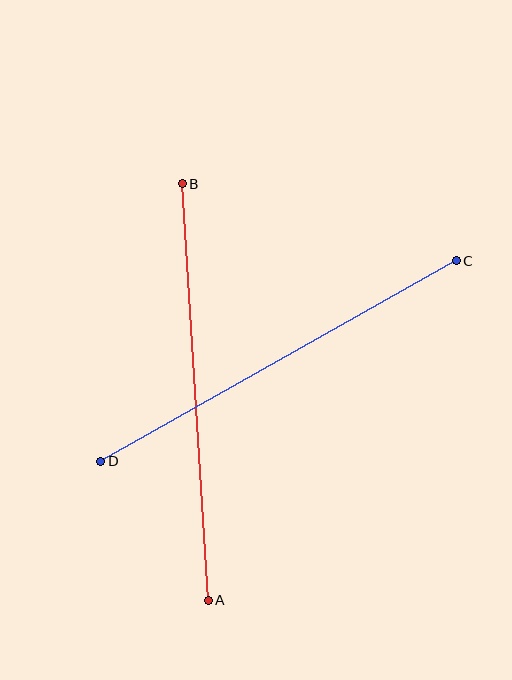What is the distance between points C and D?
The distance is approximately 408 pixels.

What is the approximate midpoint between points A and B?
The midpoint is at approximately (195, 392) pixels.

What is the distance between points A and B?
The distance is approximately 418 pixels.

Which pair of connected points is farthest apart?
Points A and B are farthest apart.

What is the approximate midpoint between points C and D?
The midpoint is at approximately (279, 361) pixels.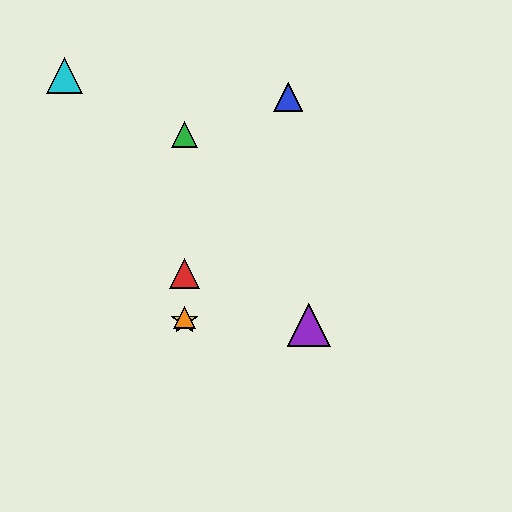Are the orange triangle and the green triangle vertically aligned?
Yes, both are at x≈185.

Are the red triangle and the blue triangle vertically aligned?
No, the red triangle is at x≈185 and the blue triangle is at x≈288.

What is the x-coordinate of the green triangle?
The green triangle is at x≈185.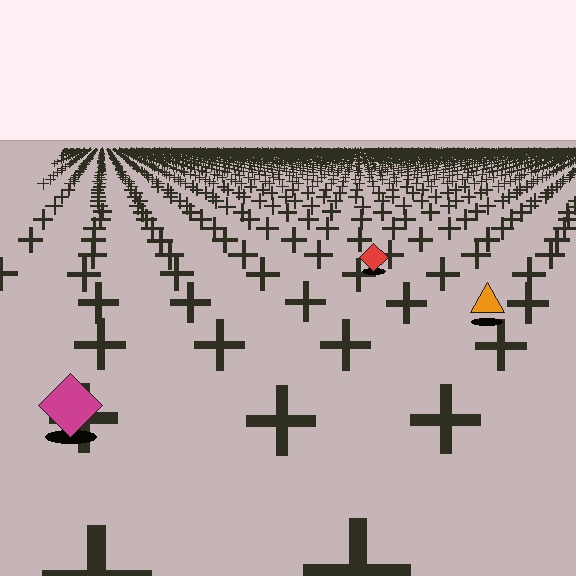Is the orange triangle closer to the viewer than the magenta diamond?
No. The magenta diamond is closer — you can tell from the texture gradient: the ground texture is coarser near it.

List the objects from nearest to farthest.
From nearest to farthest: the magenta diamond, the orange triangle, the red diamond.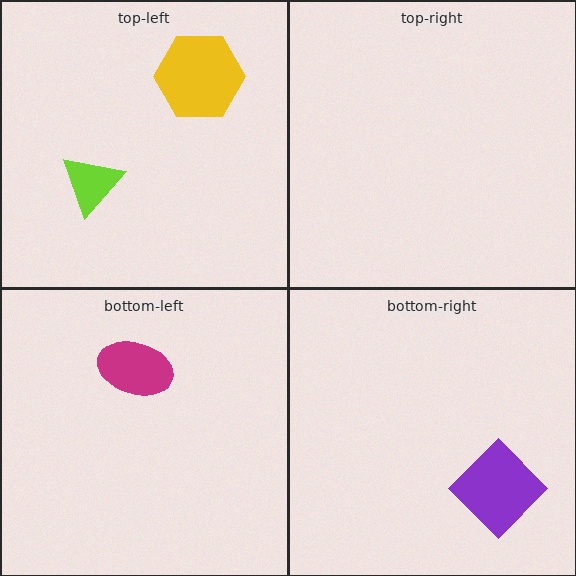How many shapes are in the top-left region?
2.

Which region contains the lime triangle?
The top-left region.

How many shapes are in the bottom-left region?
1.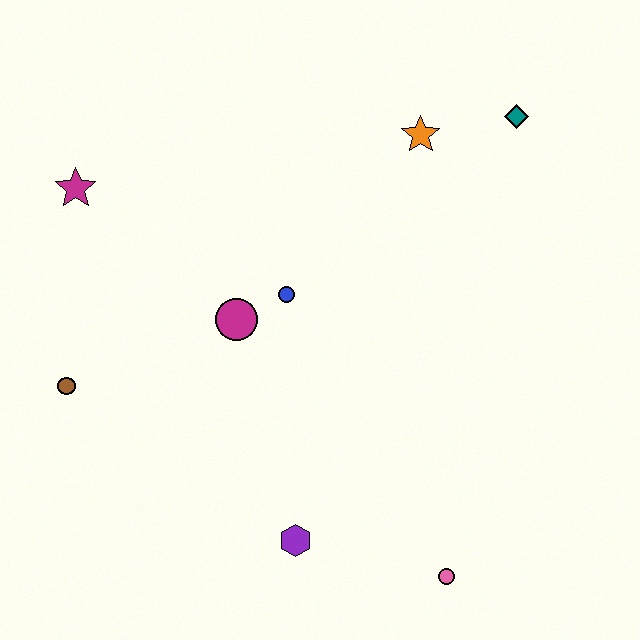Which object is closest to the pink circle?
The purple hexagon is closest to the pink circle.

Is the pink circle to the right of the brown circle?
Yes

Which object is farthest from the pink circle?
The magenta star is farthest from the pink circle.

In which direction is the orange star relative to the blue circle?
The orange star is above the blue circle.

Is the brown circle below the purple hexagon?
No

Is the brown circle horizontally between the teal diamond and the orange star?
No